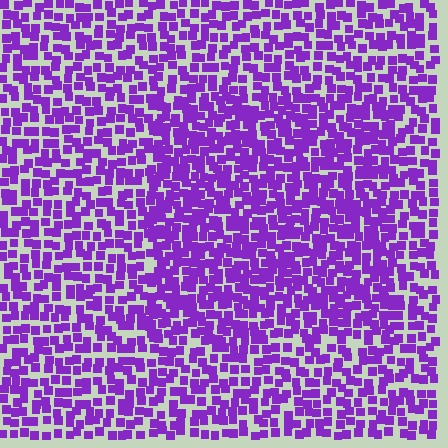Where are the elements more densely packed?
The elements are more densely packed inside the rectangle boundary.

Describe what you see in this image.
The image contains small purple elements arranged at two different densities. A rectangle-shaped region is visible where the elements are more densely packed than the surrounding area.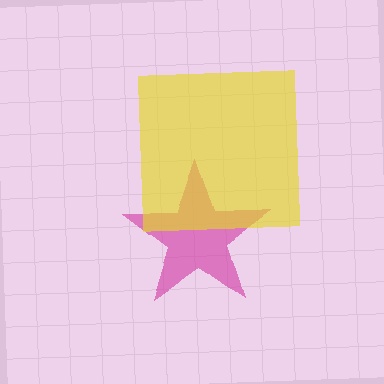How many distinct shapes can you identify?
There are 2 distinct shapes: a magenta star, a yellow square.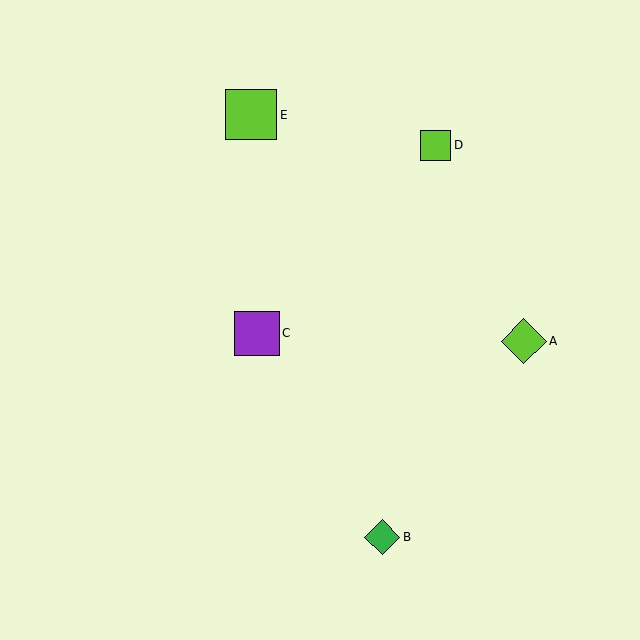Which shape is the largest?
The lime square (labeled E) is the largest.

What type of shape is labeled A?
Shape A is a lime diamond.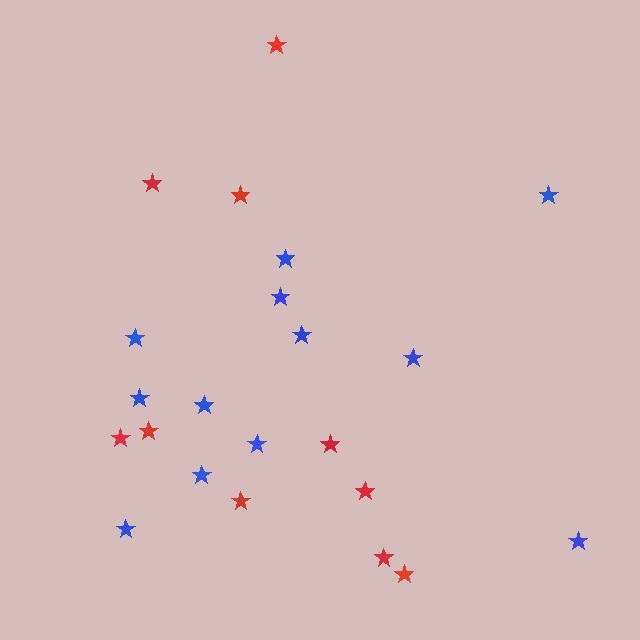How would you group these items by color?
There are 2 groups: one group of red stars (10) and one group of blue stars (12).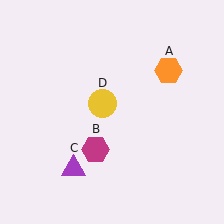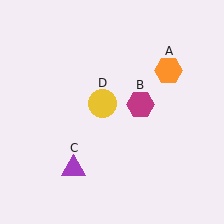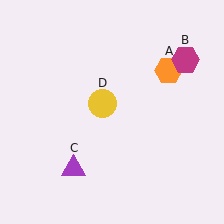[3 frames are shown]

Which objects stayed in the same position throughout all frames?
Orange hexagon (object A) and purple triangle (object C) and yellow circle (object D) remained stationary.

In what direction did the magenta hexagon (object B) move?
The magenta hexagon (object B) moved up and to the right.